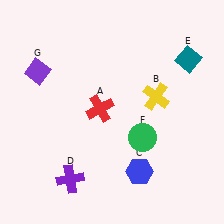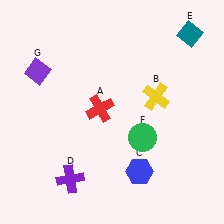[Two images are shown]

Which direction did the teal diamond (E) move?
The teal diamond (E) moved up.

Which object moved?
The teal diamond (E) moved up.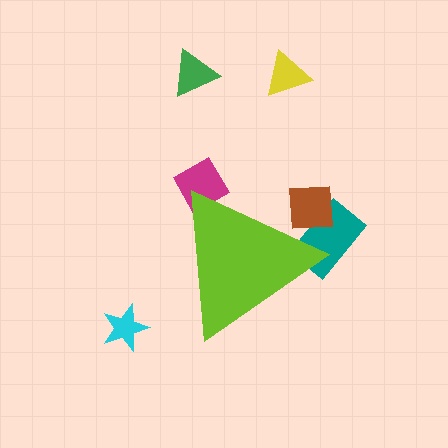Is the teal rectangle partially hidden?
Yes, the teal rectangle is partially hidden behind the lime triangle.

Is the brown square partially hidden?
Yes, the brown square is partially hidden behind the lime triangle.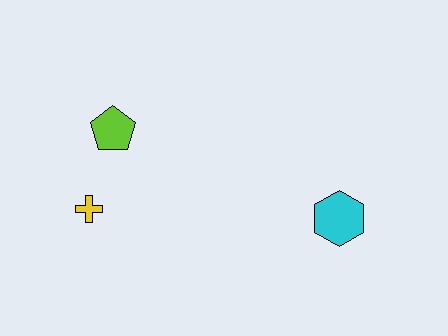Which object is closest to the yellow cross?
The lime pentagon is closest to the yellow cross.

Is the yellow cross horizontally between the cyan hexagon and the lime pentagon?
No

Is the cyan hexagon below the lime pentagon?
Yes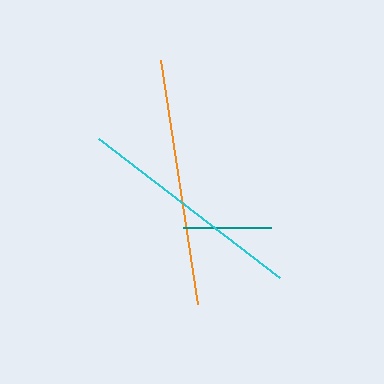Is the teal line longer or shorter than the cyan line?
The cyan line is longer than the teal line.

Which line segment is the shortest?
The teal line is the shortest at approximately 88 pixels.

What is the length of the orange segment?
The orange segment is approximately 246 pixels long.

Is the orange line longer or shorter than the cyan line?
The orange line is longer than the cyan line.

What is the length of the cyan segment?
The cyan segment is approximately 228 pixels long.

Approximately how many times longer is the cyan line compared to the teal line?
The cyan line is approximately 2.6 times the length of the teal line.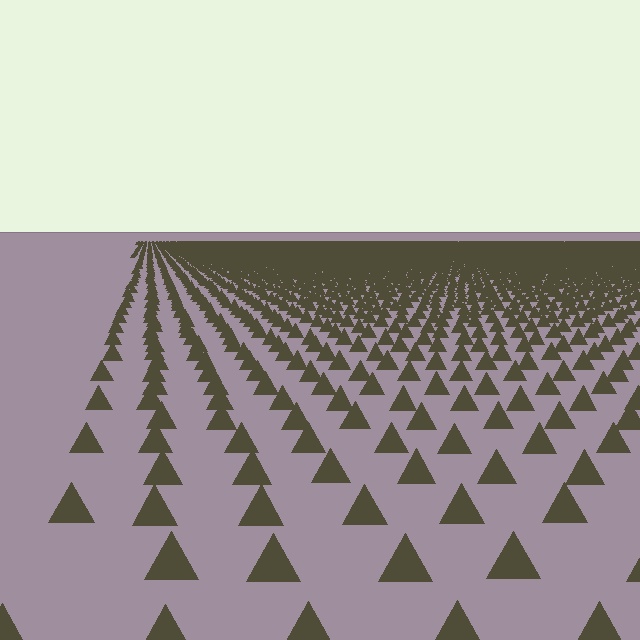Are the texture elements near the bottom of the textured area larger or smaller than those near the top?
Larger. Near the bottom, elements are closer to the viewer and appear at a bigger on-screen size.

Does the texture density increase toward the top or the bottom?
Density increases toward the top.